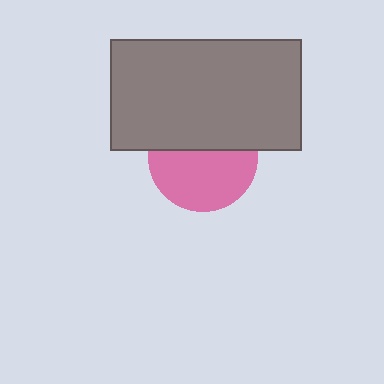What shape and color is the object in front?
The object in front is a gray rectangle.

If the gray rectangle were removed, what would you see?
You would see the complete pink circle.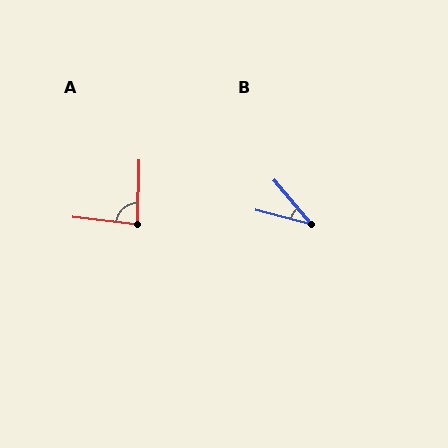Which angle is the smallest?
B, at approximately 35 degrees.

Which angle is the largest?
A, at approximately 85 degrees.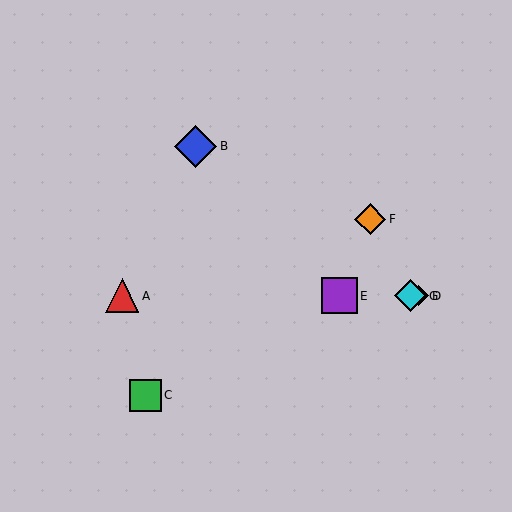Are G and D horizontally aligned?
Yes, both are at y≈296.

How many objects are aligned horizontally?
4 objects (A, D, E, G) are aligned horizontally.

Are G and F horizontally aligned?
No, G is at y≈296 and F is at y≈219.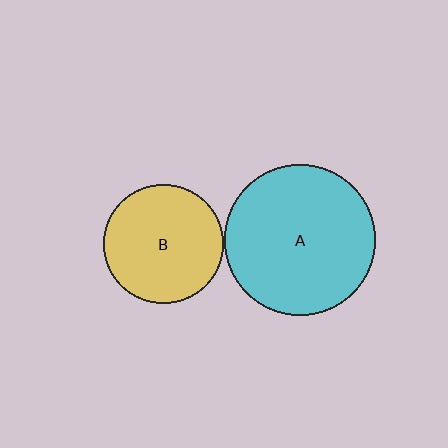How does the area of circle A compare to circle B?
Approximately 1.6 times.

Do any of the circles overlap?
No, none of the circles overlap.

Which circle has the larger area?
Circle A (cyan).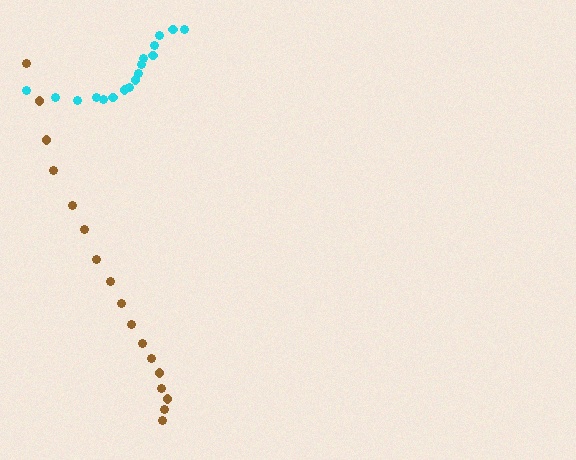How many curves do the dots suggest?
There are 2 distinct paths.